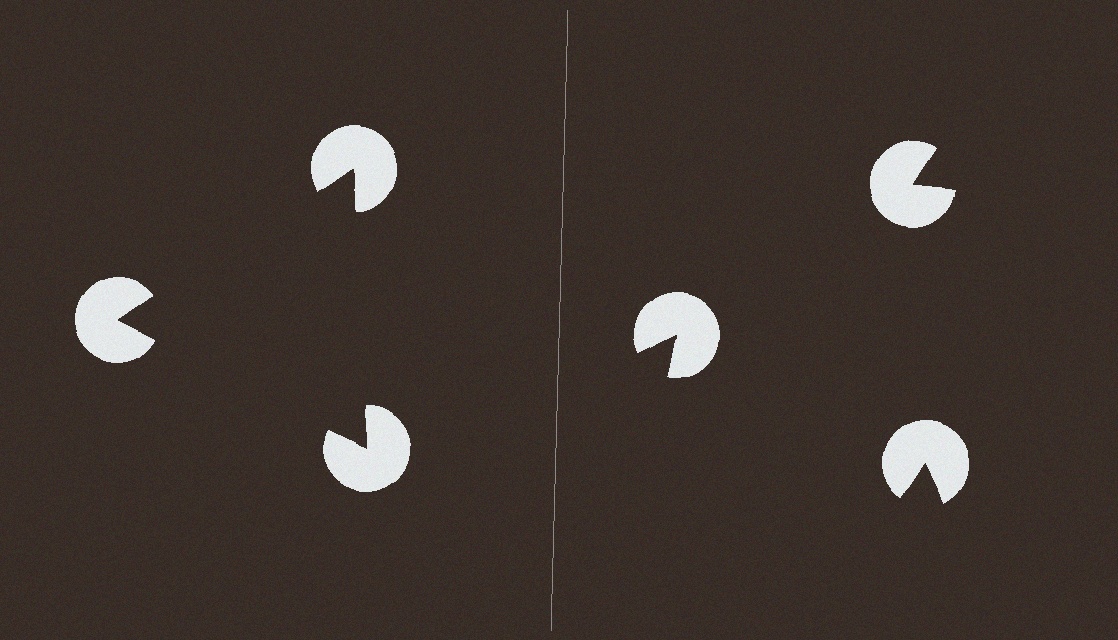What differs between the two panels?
The pac-man discs are positioned identically on both sides; only the wedge orientations differ. On the left they align to a triangle; on the right they are misaligned.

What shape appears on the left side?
An illusory triangle.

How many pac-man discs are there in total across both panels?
6 — 3 on each side.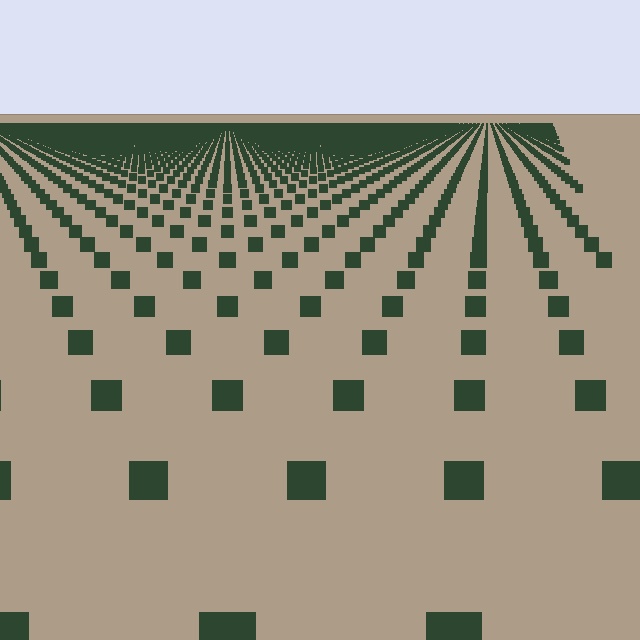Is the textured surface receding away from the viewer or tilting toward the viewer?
The surface is receding away from the viewer. Texture elements get smaller and denser toward the top.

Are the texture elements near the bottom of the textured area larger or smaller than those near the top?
Larger. Near the bottom, elements are closer to the viewer and appear at a bigger on-screen size.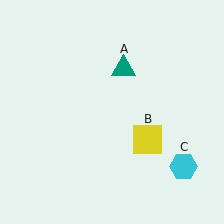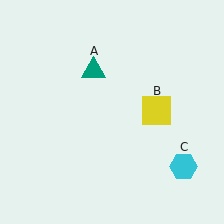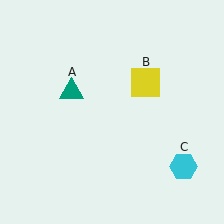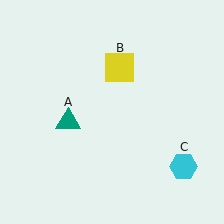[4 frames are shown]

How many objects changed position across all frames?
2 objects changed position: teal triangle (object A), yellow square (object B).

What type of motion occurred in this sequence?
The teal triangle (object A), yellow square (object B) rotated counterclockwise around the center of the scene.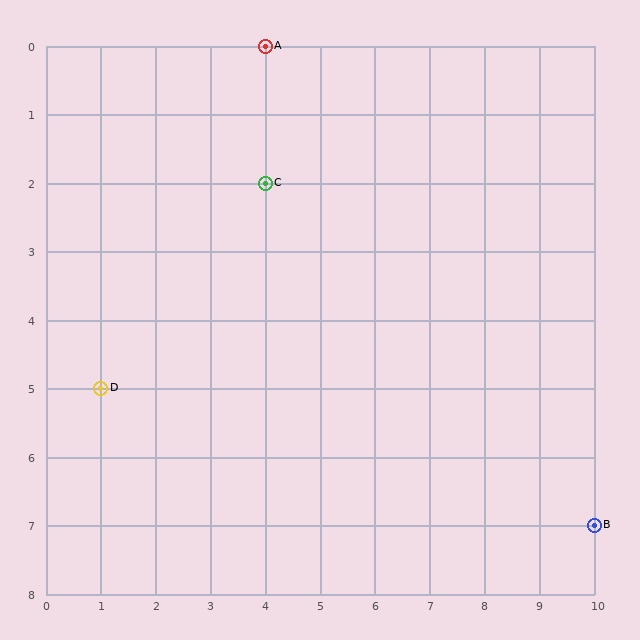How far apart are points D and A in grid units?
Points D and A are 3 columns and 5 rows apart (about 5.8 grid units diagonally).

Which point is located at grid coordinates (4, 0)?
Point A is at (4, 0).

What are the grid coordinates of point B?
Point B is at grid coordinates (10, 7).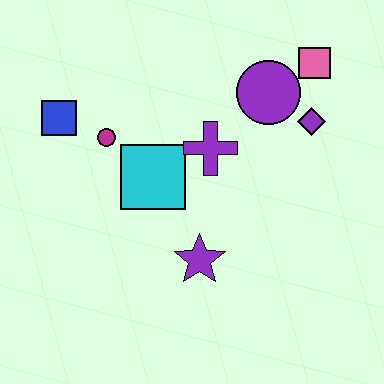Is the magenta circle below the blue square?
Yes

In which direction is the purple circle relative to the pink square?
The purple circle is to the left of the pink square.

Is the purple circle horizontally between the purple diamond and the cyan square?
Yes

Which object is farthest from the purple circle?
The blue square is farthest from the purple circle.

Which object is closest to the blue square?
The magenta circle is closest to the blue square.